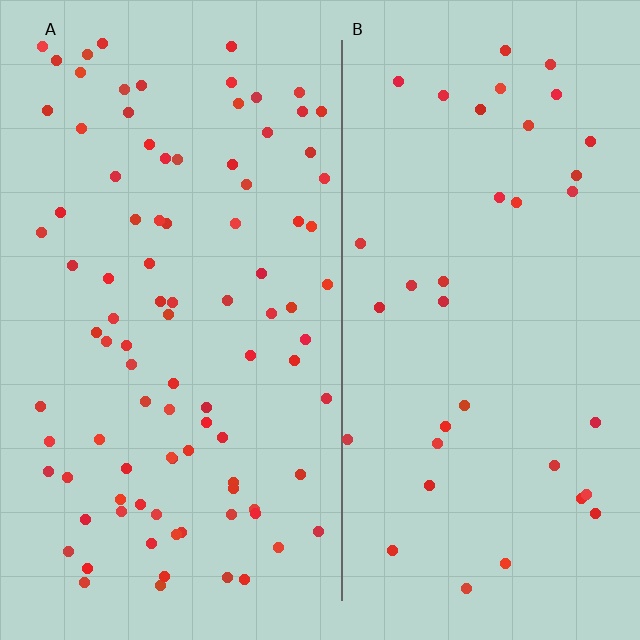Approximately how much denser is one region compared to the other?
Approximately 2.5× — region A over region B.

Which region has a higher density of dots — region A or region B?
A (the left).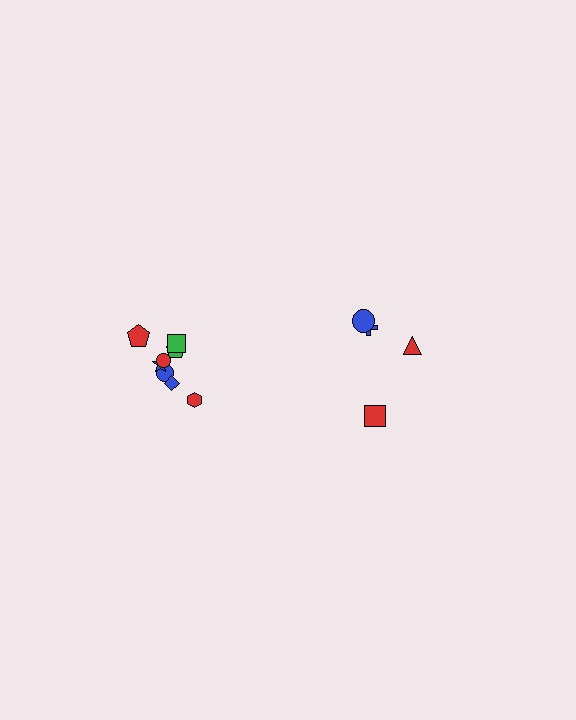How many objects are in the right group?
There are 4 objects.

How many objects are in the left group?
There are 8 objects.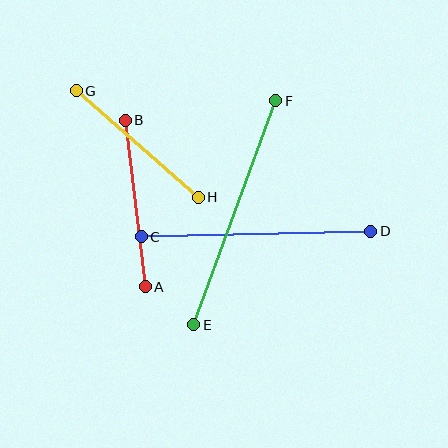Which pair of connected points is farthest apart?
Points E and F are farthest apart.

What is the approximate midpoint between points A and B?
The midpoint is at approximately (135, 203) pixels.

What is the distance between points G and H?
The distance is approximately 162 pixels.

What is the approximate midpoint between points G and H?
The midpoint is at approximately (137, 144) pixels.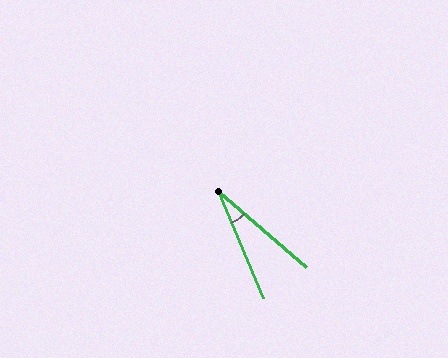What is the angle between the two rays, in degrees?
Approximately 26 degrees.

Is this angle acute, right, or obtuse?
It is acute.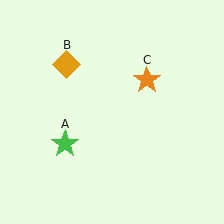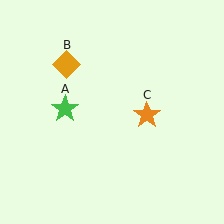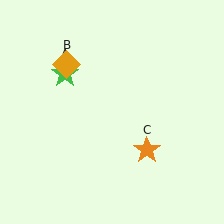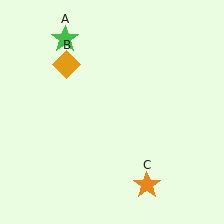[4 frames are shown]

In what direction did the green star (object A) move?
The green star (object A) moved up.